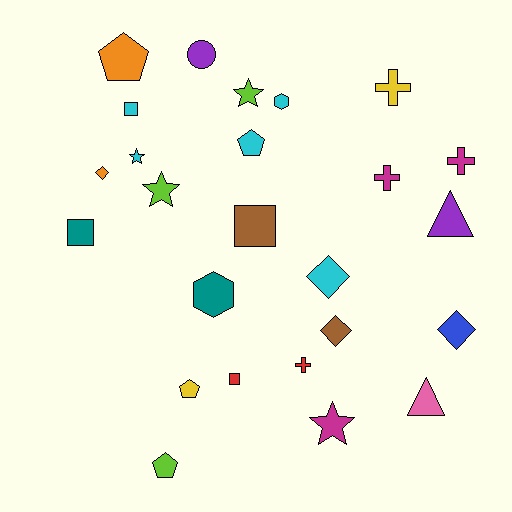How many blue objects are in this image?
There is 1 blue object.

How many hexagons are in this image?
There are 2 hexagons.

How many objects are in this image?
There are 25 objects.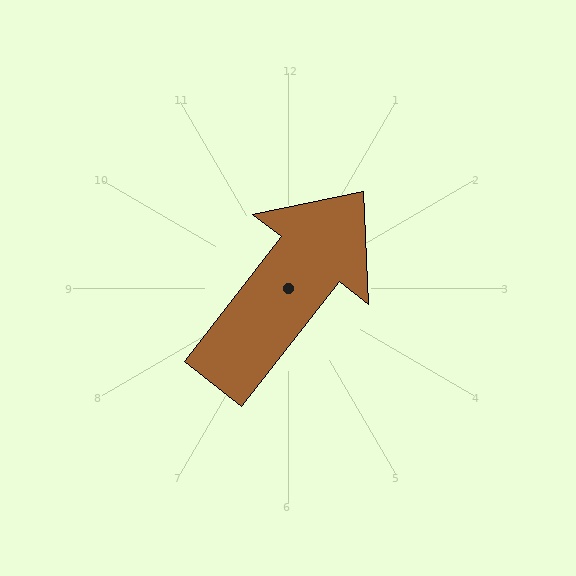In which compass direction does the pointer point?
Northeast.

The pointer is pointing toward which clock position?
Roughly 1 o'clock.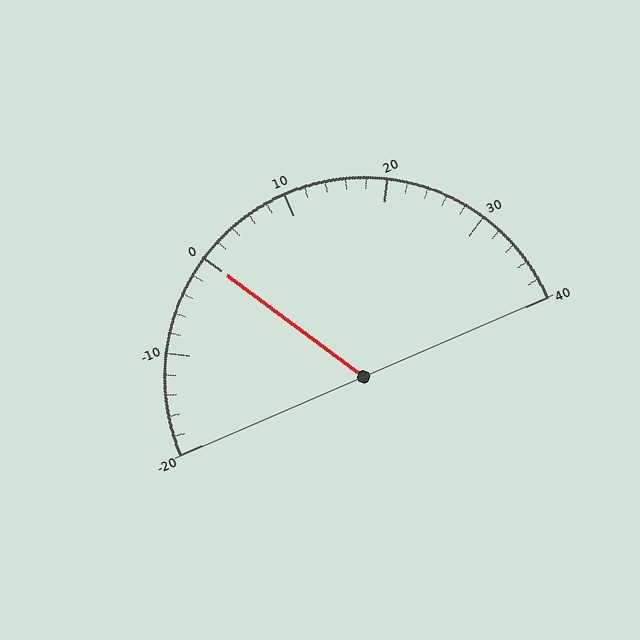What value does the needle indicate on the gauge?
The needle indicates approximately 0.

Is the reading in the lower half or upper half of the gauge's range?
The reading is in the lower half of the range (-20 to 40).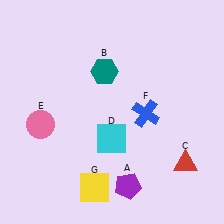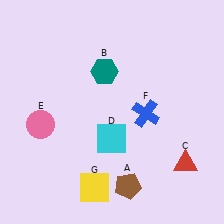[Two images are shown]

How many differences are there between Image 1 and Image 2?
There is 1 difference between the two images.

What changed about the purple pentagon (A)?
In Image 1, A is purple. In Image 2, it changed to brown.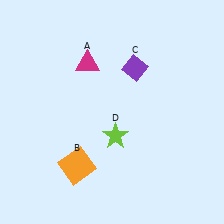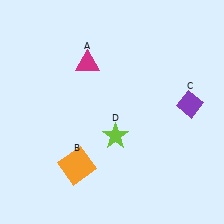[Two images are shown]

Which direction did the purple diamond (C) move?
The purple diamond (C) moved right.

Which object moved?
The purple diamond (C) moved right.